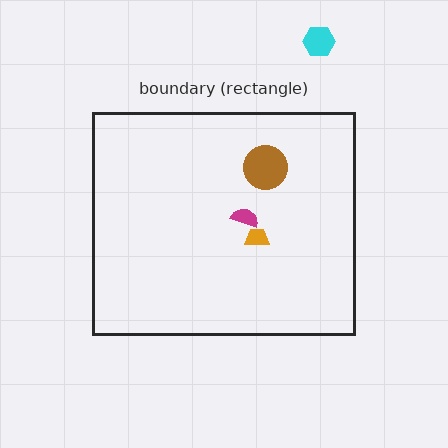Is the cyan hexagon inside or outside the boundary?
Outside.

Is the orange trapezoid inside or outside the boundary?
Inside.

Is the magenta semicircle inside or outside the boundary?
Inside.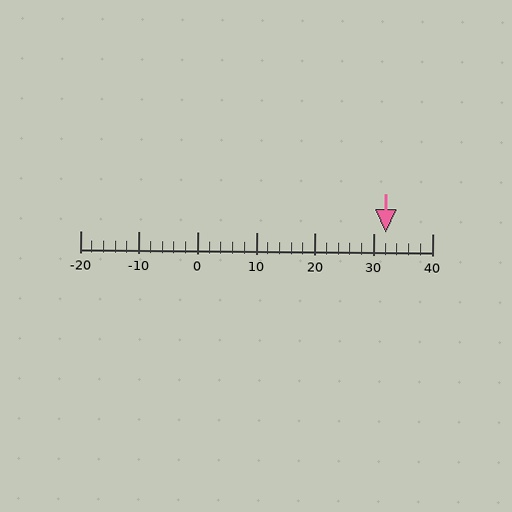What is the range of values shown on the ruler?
The ruler shows values from -20 to 40.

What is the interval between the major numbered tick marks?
The major tick marks are spaced 10 units apart.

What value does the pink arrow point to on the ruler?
The pink arrow points to approximately 32.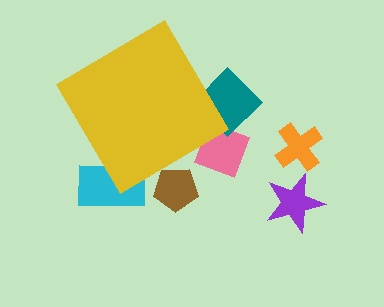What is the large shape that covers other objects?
A yellow diamond.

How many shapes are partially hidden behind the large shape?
4 shapes are partially hidden.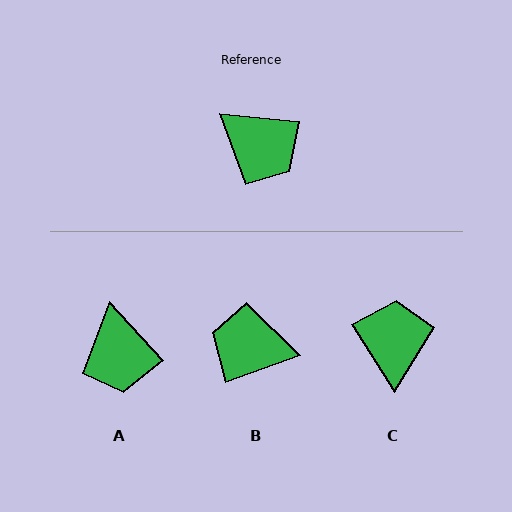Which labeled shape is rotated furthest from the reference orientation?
B, about 155 degrees away.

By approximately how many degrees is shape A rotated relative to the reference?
Approximately 41 degrees clockwise.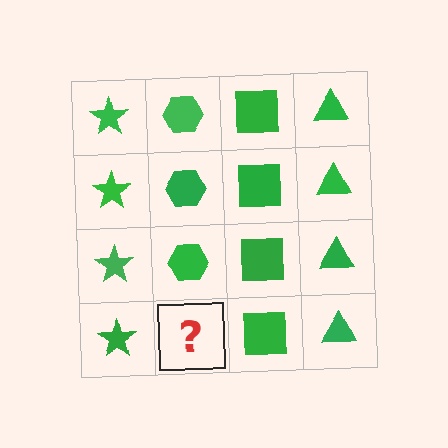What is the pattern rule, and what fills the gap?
The rule is that each column has a consistent shape. The gap should be filled with a green hexagon.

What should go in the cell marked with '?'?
The missing cell should contain a green hexagon.